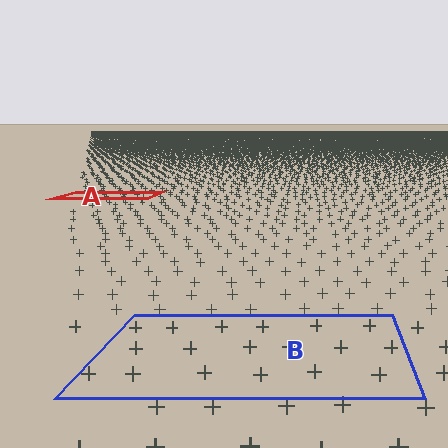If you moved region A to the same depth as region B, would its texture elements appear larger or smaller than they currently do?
They would appear larger. At a closer depth, the same texture elements are projected at a bigger on-screen size.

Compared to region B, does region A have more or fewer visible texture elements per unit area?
Region A has more texture elements per unit area — they are packed more densely because it is farther away.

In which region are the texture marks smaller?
The texture marks are smaller in region A, because it is farther away.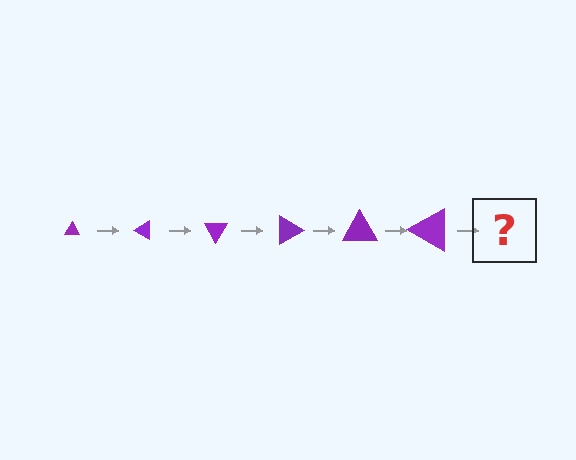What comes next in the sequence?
The next element should be a triangle, larger than the previous one and rotated 180 degrees from the start.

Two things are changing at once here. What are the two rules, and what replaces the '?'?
The two rules are that the triangle grows larger each step and it rotates 30 degrees each step. The '?' should be a triangle, larger than the previous one and rotated 180 degrees from the start.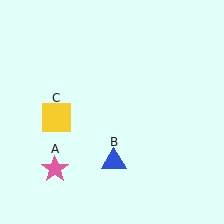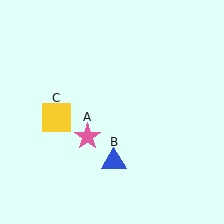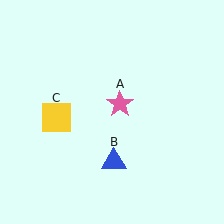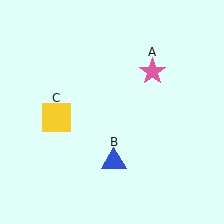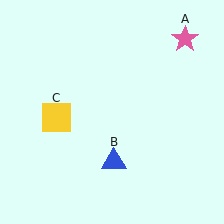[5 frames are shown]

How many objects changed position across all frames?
1 object changed position: pink star (object A).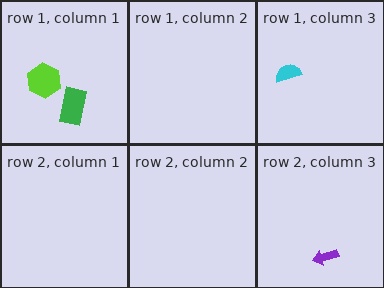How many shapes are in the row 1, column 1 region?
2.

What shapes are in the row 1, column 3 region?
The cyan semicircle.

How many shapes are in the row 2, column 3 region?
1.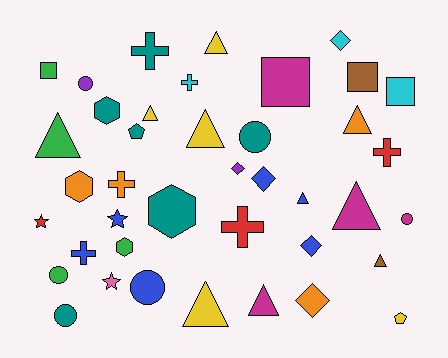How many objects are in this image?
There are 40 objects.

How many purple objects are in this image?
There are 2 purple objects.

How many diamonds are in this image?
There are 5 diamonds.